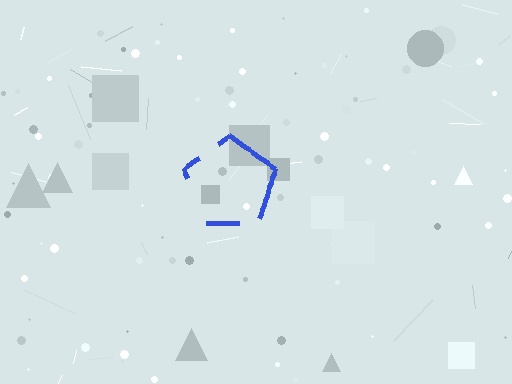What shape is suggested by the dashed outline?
The dashed outline suggests a pentagon.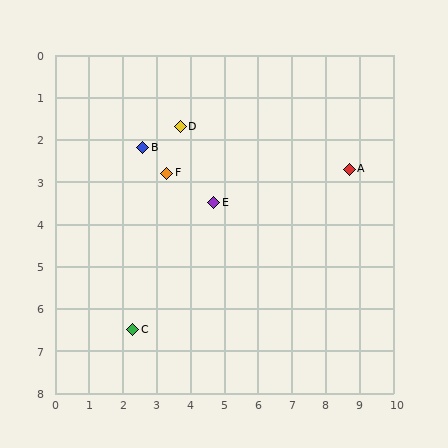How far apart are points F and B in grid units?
Points F and B are about 0.9 grid units apart.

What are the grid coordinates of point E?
Point E is at approximately (4.7, 3.5).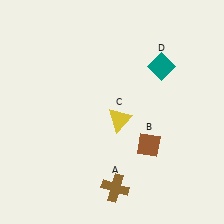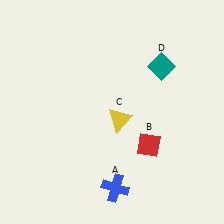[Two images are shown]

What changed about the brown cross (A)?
In Image 1, A is brown. In Image 2, it changed to blue.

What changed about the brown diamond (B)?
In Image 1, B is brown. In Image 2, it changed to red.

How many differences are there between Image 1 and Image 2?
There are 2 differences between the two images.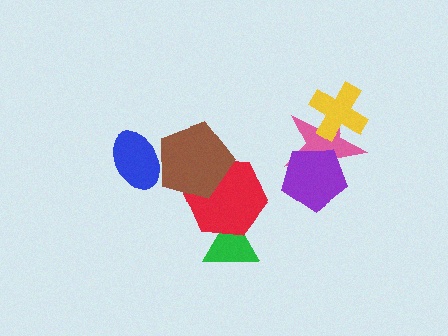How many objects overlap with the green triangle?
1 object overlaps with the green triangle.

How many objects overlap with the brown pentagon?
2 objects overlap with the brown pentagon.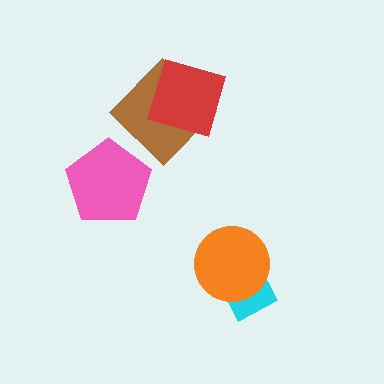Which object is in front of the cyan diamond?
The orange circle is in front of the cyan diamond.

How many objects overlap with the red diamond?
1 object overlaps with the red diamond.